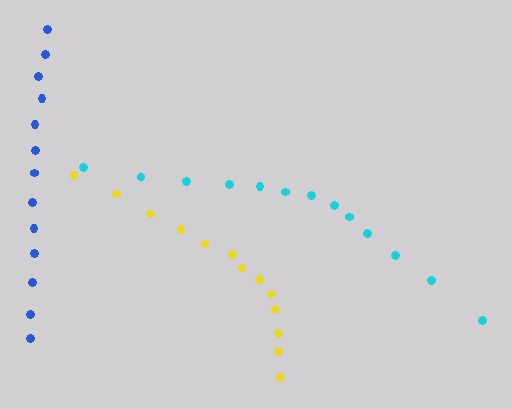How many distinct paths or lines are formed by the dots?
There are 3 distinct paths.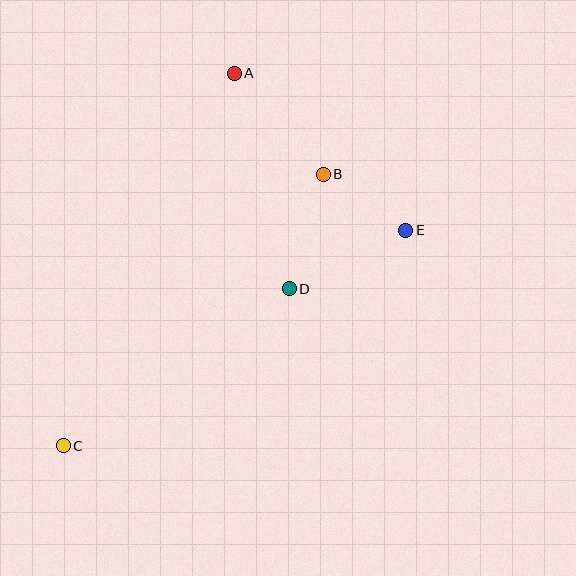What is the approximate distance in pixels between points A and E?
The distance between A and E is approximately 232 pixels.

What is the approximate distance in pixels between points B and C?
The distance between B and C is approximately 376 pixels.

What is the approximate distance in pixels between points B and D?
The distance between B and D is approximately 119 pixels.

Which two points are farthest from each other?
Points A and C are farthest from each other.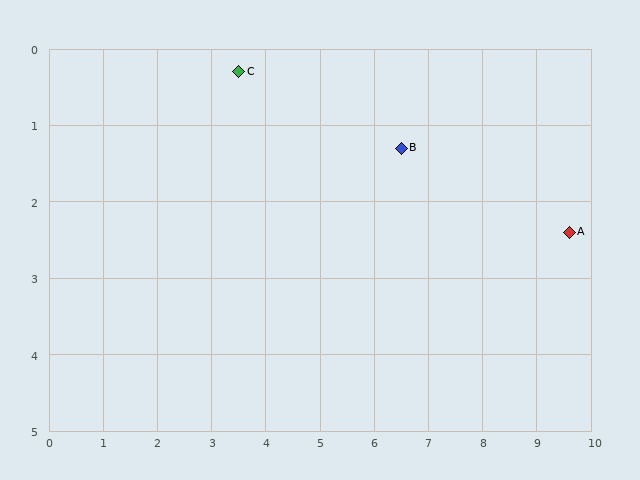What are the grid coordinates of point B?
Point B is at approximately (6.5, 1.3).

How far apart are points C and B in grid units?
Points C and B are about 3.2 grid units apart.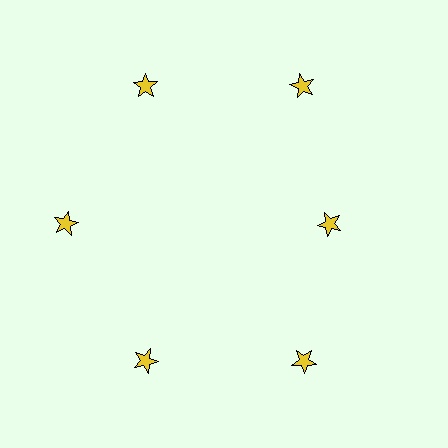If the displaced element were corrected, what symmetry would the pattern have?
It would have 6-fold rotational symmetry — the pattern would map onto itself every 60 degrees.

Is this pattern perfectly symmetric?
No. The 6 yellow stars are arranged in a ring, but one element near the 3 o'clock position is pulled inward toward the center, breaking the 6-fold rotational symmetry.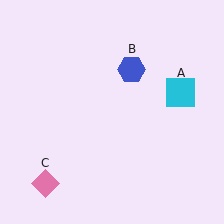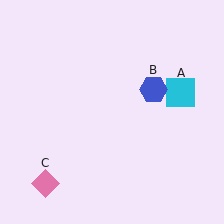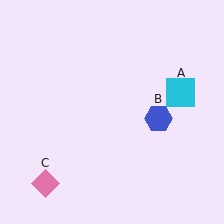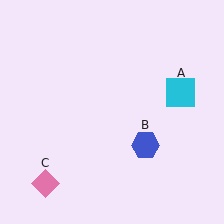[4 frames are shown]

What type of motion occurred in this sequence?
The blue hexagon (object B) rotated clockwise around the center of the scene.